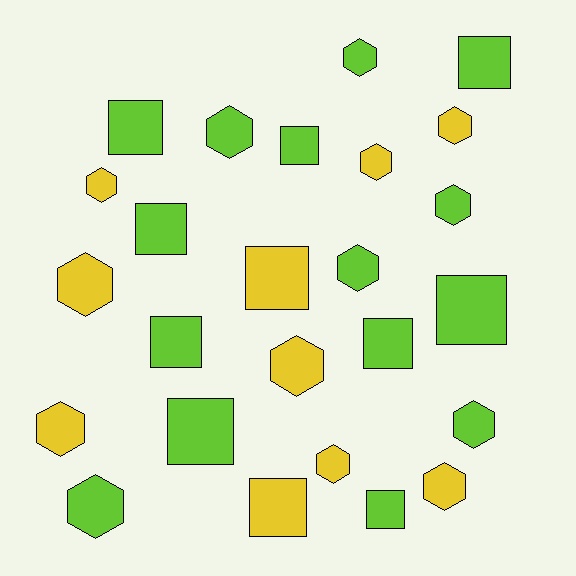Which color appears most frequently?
Lime, with 15 objects.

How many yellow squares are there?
There are 2 yellow squares.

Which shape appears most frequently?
Hexagon, with 14 objects.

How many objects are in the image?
There are 25 objects.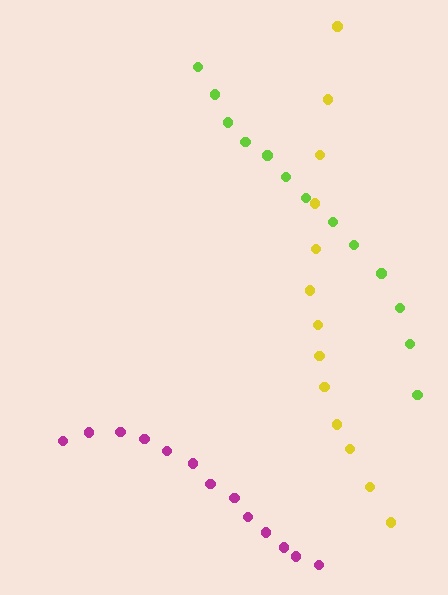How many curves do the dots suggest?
There are 3 distinct paths.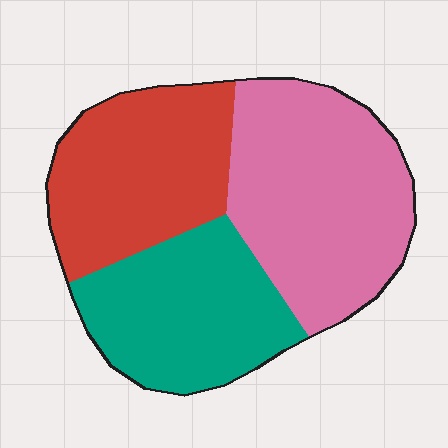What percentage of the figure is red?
Red covers roughly 30% of the figure.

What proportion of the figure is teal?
Teal covers 30% of the figure.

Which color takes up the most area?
Pink, at roughly 40%.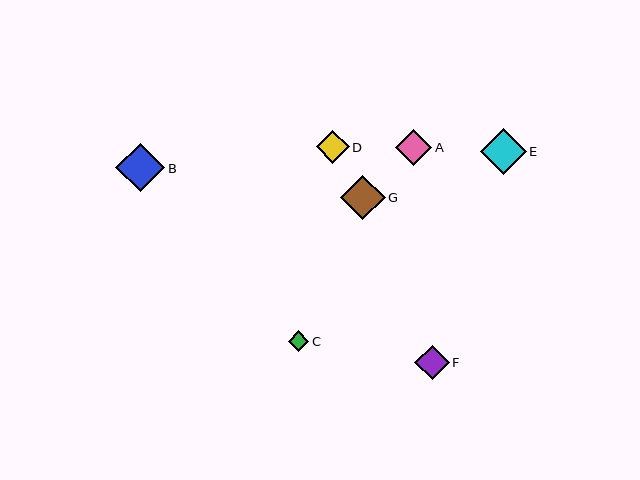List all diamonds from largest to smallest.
From largest to smallest: B, E, G, A, F, D, C.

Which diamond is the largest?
Diamond B is the largest with a size of approximately 49 pixels.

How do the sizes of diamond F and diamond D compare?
Diamond F and diamond D are approximately the same size.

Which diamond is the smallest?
Diamond C is the smallest with a size of approximately 20 pixels.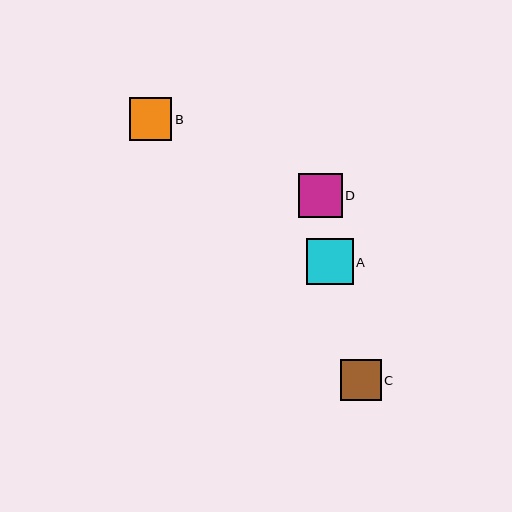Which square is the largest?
Square A is the largest with a size of approximately 46 pixels.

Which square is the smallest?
Square C is the smallest with a size of approximately 41 pixels.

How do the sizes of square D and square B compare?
Square D and square B are approximately the same size.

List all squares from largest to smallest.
From largest to smallest: A, D, B, C.